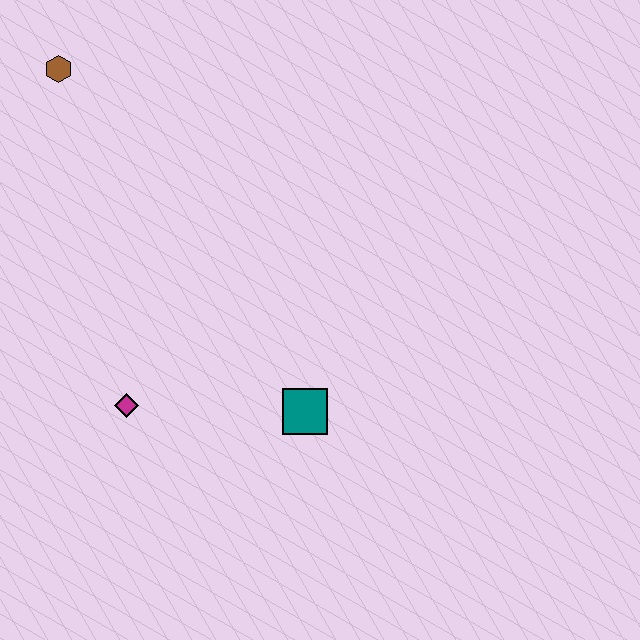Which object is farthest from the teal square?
The brown hexagon is farthest from the teal square.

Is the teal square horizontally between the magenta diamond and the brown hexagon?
No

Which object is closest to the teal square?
The magenta diamond is closest to the teal square.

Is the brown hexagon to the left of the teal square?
Yes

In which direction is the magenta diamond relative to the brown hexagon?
The magenta diamond is below the brown hexagon.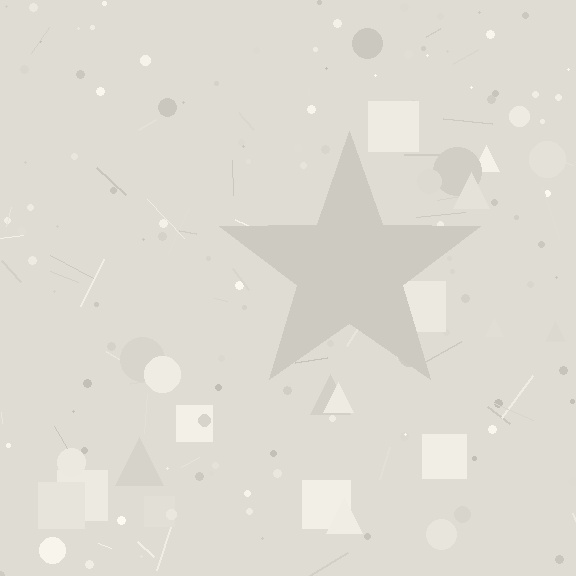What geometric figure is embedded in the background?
A star is embedded in the background.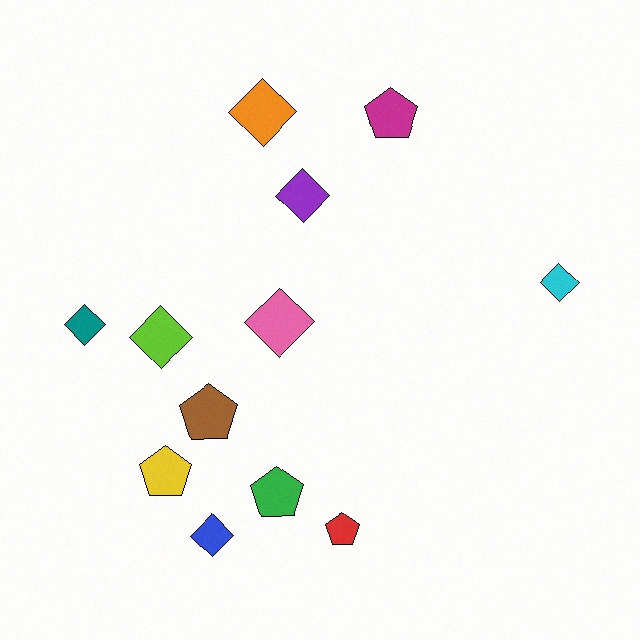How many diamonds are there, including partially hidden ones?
There are 7 diamonds.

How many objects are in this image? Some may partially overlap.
There are 12 objects.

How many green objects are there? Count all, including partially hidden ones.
There is 1 green object.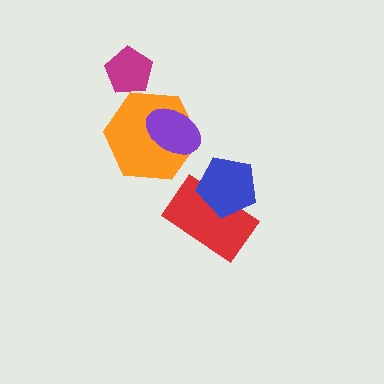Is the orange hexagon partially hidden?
Yes, it is partially covered by another shape.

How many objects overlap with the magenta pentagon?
0 objects overlap with the magenta pentagon.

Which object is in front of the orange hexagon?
The purple ellipse is in front of the orange hexagon.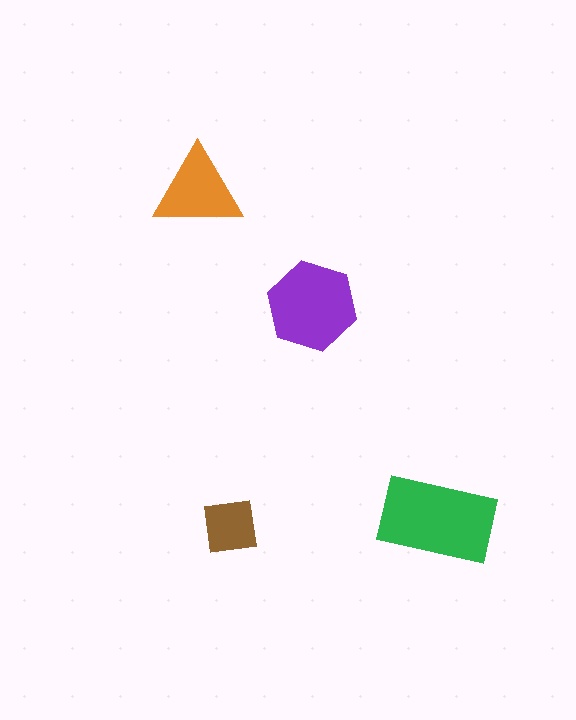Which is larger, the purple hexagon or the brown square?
The purple hexagon.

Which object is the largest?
The green rectangle.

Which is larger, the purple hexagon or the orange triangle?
The purple hexagon.